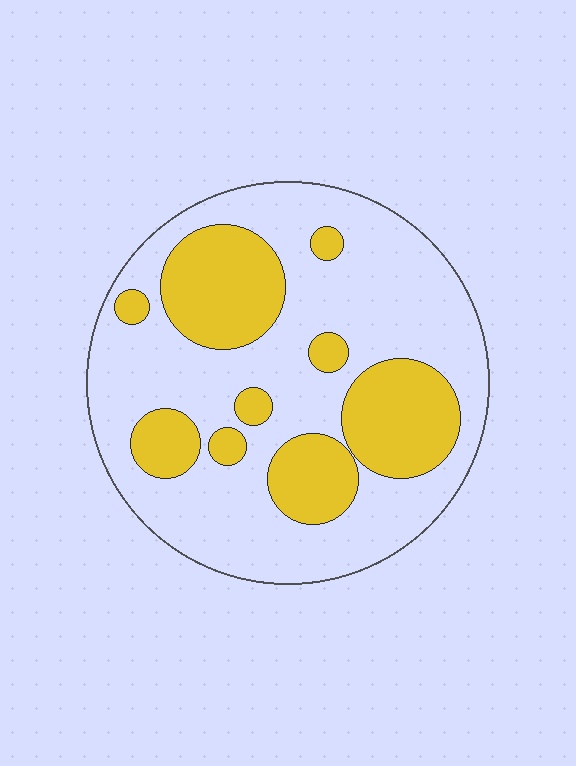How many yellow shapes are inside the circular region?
9.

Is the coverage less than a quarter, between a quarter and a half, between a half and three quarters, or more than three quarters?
Between a quarter and a half.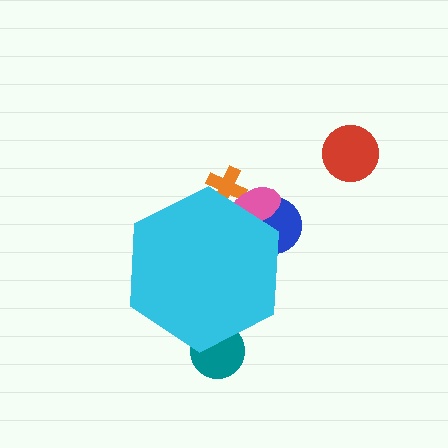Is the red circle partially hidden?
No, the red circle is fully visible.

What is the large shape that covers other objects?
A cyan hexagon.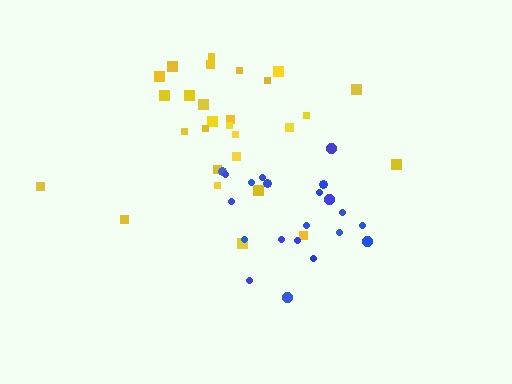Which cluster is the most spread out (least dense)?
Yellow.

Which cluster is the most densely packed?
Blue.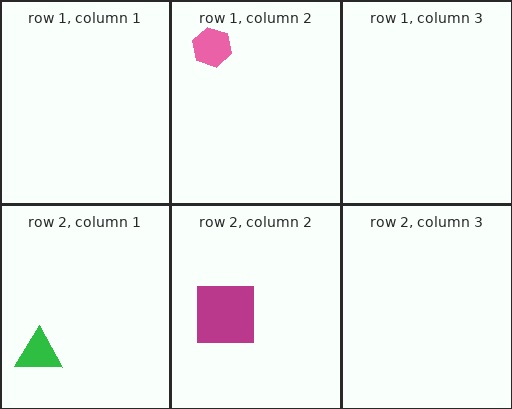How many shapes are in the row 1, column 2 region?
1.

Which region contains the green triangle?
The row 2, column 1 region.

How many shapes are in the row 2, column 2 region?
1.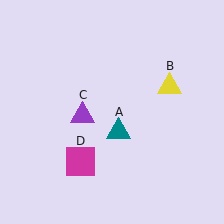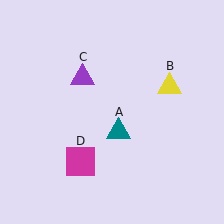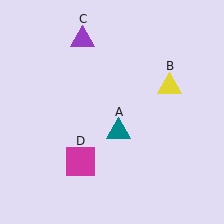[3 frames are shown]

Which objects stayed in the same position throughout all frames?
Teal triangle (object A) and yellow triangle (object B) and magenta square (object D) remained stationary.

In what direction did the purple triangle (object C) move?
The purple triangle (object C) moved up.